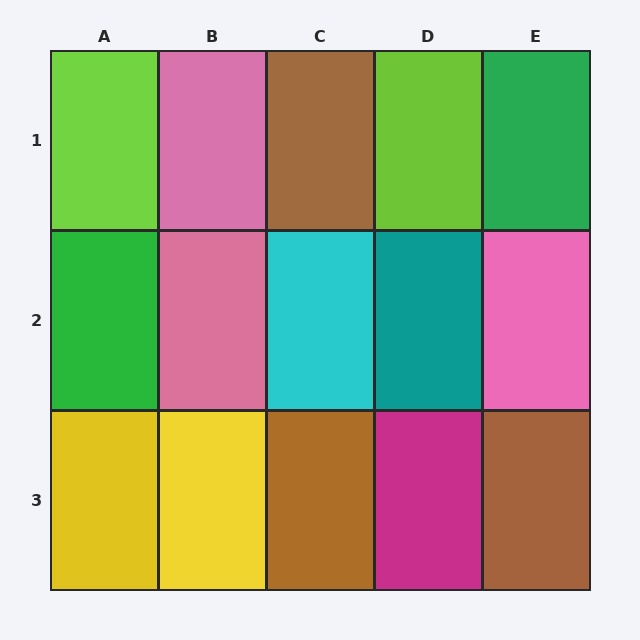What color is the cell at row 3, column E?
Brown.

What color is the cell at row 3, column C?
Brown.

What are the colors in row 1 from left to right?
Lime, pink, brown, lime, green.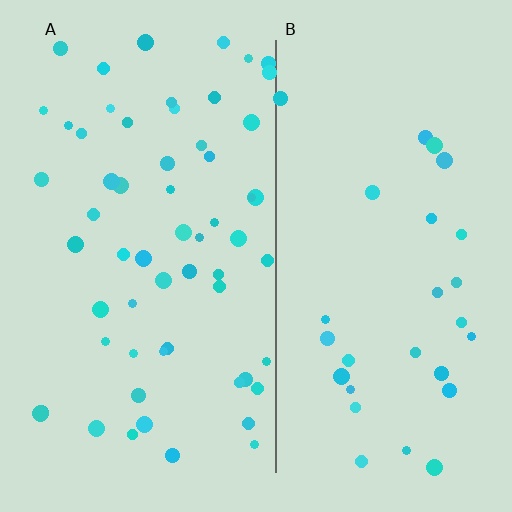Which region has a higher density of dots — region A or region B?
A (the left).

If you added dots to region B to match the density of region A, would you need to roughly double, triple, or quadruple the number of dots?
Approximately double.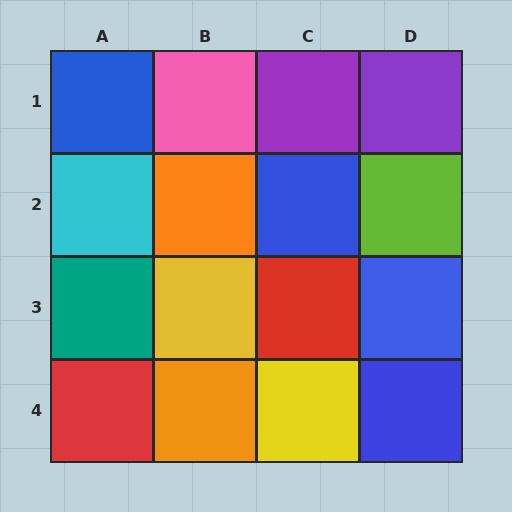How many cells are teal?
1 cell is teal.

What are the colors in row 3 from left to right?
Teal, yellow, red, blue.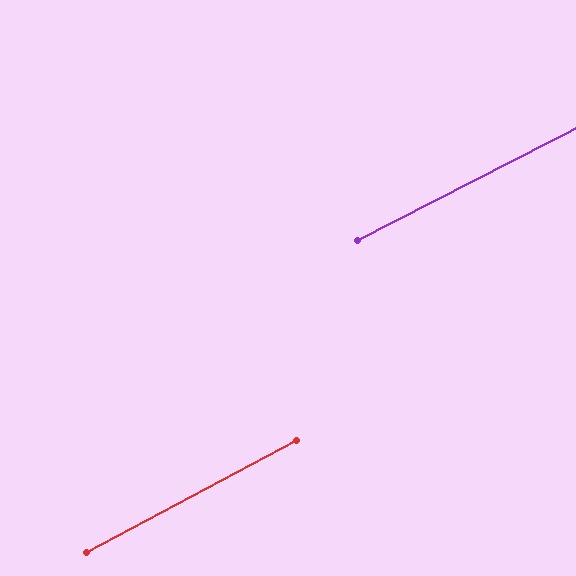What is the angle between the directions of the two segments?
Approximately 1 degree.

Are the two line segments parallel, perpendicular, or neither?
Parallel — their directions differ by only 1.0°.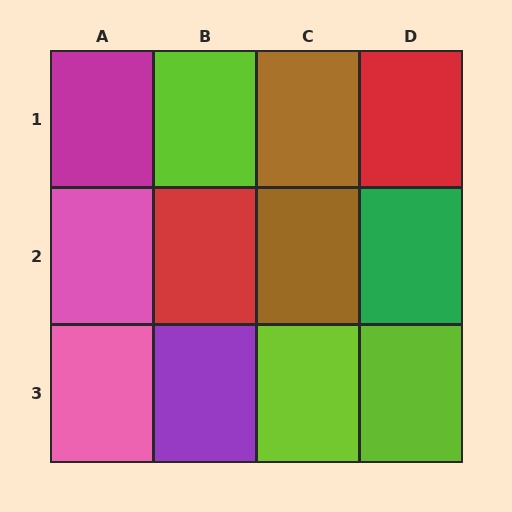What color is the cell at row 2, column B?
Red.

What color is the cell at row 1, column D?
Red.